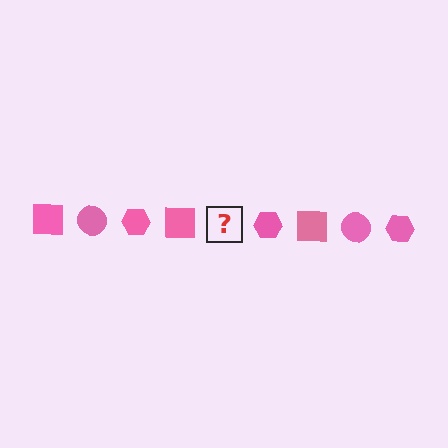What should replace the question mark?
The question mark should be replaced with a pink circle.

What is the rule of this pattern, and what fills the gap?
The rule is that the pattern cycles through square, circle, hexagon shapes in pink. The gap should be filled with a pink circle.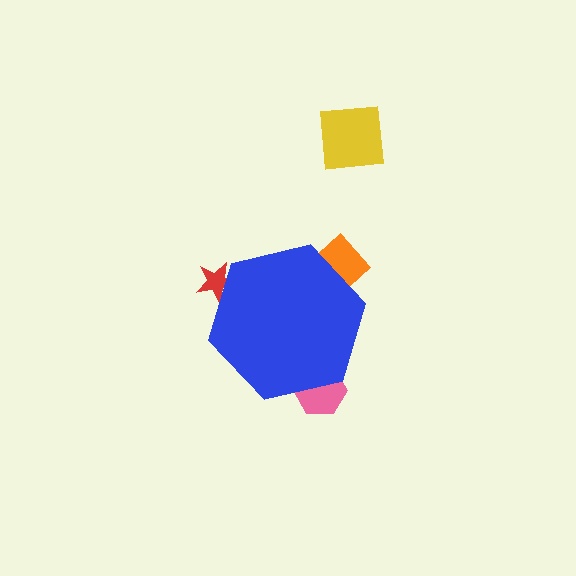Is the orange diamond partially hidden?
Yes, the orange diamond is partially hidden behind the blue hexagon.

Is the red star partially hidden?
Yes, the red star is partially hidden behind the blue hexagon.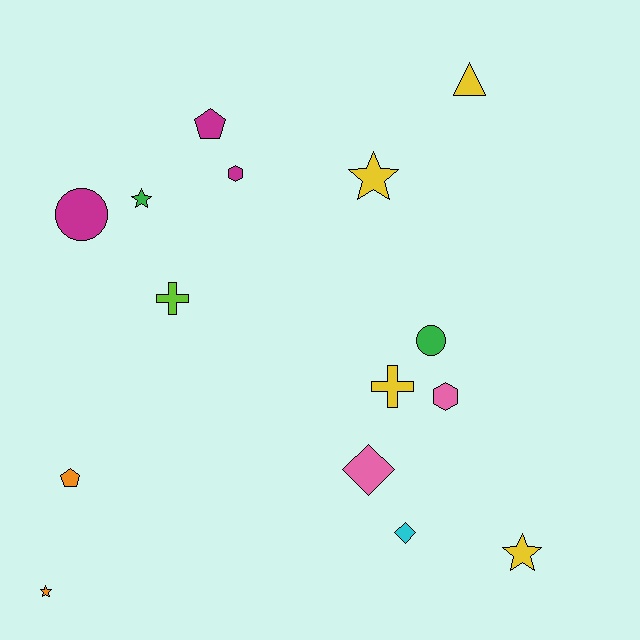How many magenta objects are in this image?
There are 3 magenta objects.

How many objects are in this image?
There are 15 objects.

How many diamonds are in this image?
There are 2 diamonds.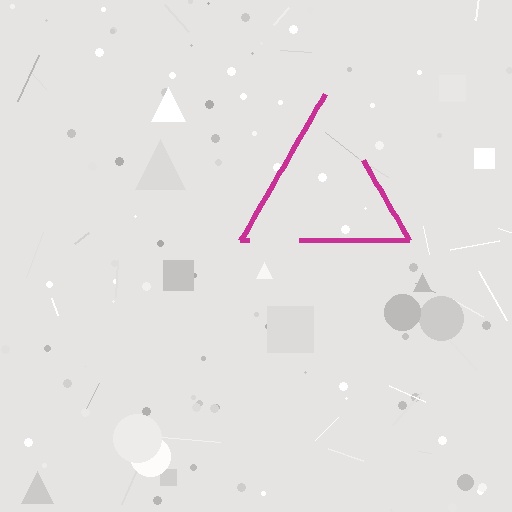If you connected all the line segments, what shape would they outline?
They would outline a triangle.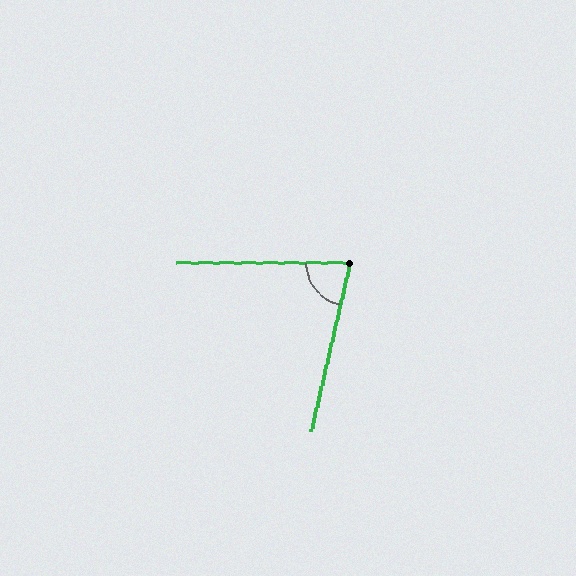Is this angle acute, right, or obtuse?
It is acute.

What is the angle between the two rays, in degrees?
Approximately 77 degrees.